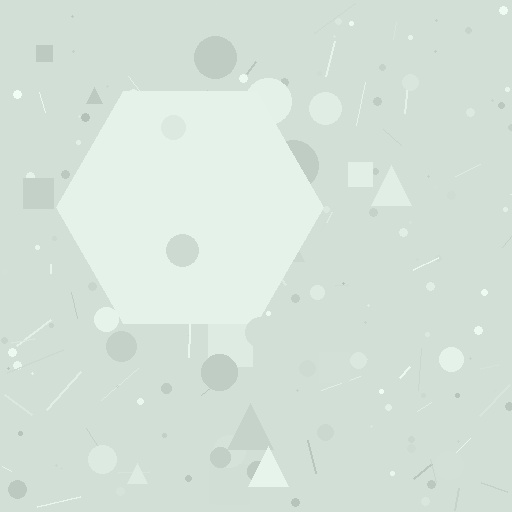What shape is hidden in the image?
A hexagon is hidden in the image.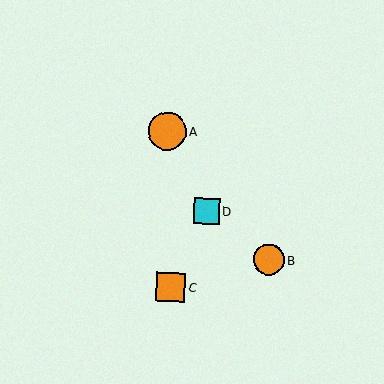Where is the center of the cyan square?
The center of the cyan square is at (206, 211).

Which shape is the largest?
The orange circle (labeled A) is the largest.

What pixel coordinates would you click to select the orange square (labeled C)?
Click at (171, 288) to select the orange square C.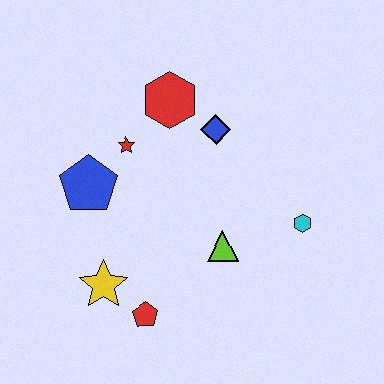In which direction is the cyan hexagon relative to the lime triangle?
The cyan hexagon is to the right of the lime triangle.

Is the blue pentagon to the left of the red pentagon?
Yes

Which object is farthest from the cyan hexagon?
The blue pentagon is farthest from the cyan hexagon.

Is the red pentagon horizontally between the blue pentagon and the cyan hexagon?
Yes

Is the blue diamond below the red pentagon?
No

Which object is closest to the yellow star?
The red pentagon is closest to the yellow star.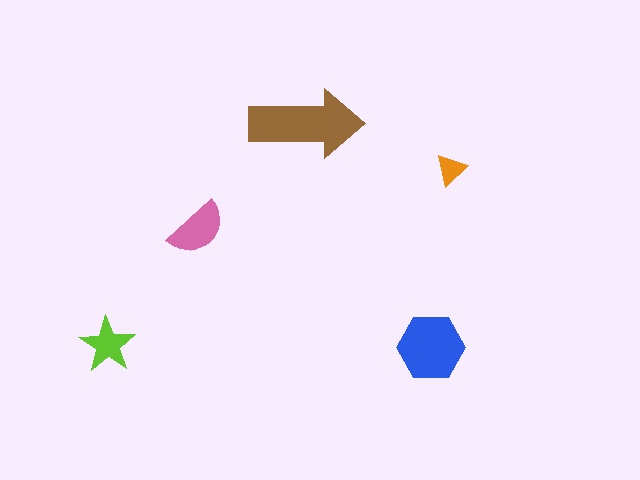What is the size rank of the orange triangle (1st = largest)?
5th.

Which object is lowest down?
The blue hexagon is bottommost.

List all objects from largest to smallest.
The brown arrow, the blue hexagon, the pink semicircle, the lime star, the orange triangle.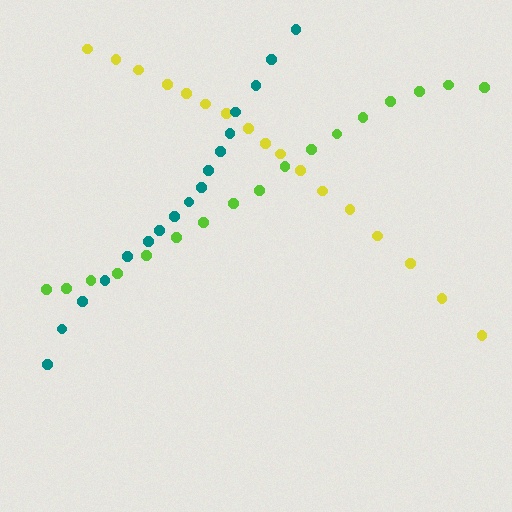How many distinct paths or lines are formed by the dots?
There are 3 distinct paths.